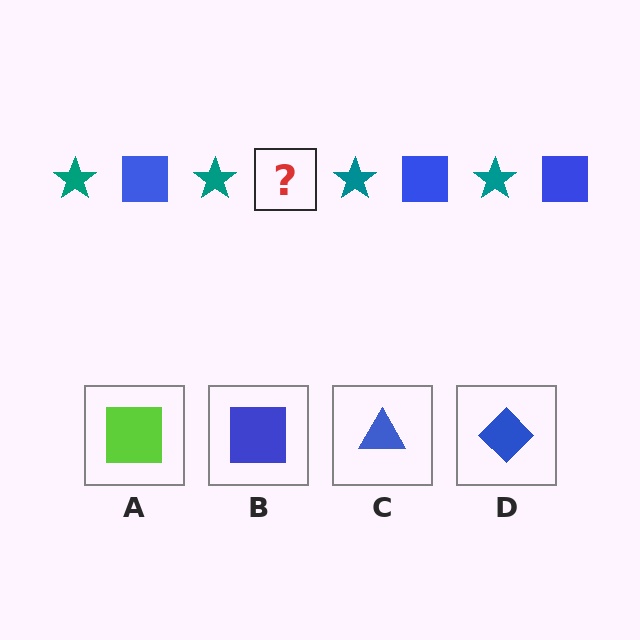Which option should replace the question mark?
Option B.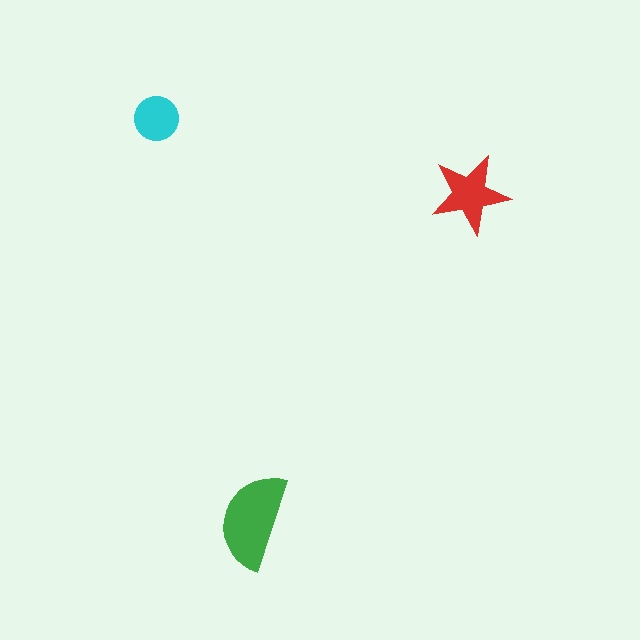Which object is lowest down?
The green semicircle is bottommost.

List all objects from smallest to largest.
The cyan circle, the red star, the green semicircle.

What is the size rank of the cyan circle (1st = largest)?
3rd.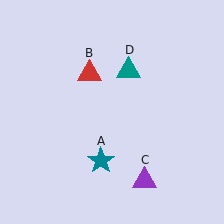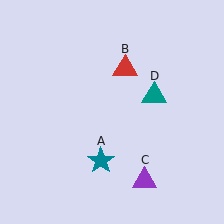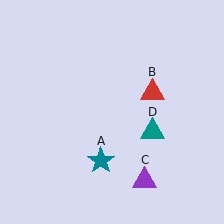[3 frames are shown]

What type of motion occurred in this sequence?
The red triangle (object B), teal triangle (object D) rotated clockwise around the center of the scene.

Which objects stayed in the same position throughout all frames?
Teal star (object A) and purple triangle (object C) remained stationary.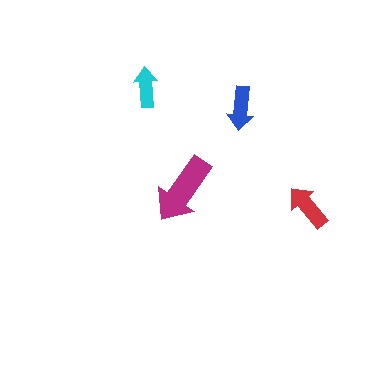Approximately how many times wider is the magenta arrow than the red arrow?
About 1.5 times wider.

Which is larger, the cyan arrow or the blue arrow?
The blue one.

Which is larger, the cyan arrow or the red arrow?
The red one.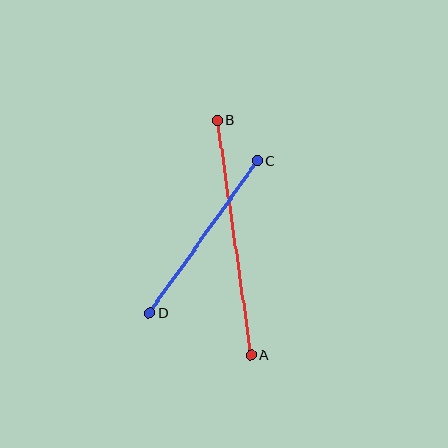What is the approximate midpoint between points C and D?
The midpoint is at approximately (203, 237) pixels.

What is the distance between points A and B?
The distance is approximately 237 pixels.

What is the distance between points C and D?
The distance is approximately 186 pixels.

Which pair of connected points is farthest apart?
Points A and B are farthest apart.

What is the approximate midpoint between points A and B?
The midpoint is at approximately (234, 238) pixels.